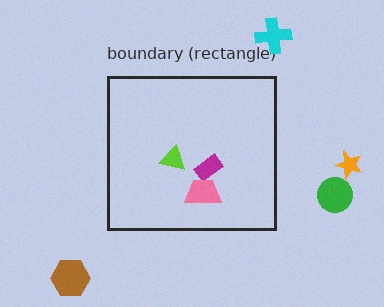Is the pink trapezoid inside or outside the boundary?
Inside.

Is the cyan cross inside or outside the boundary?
Outside.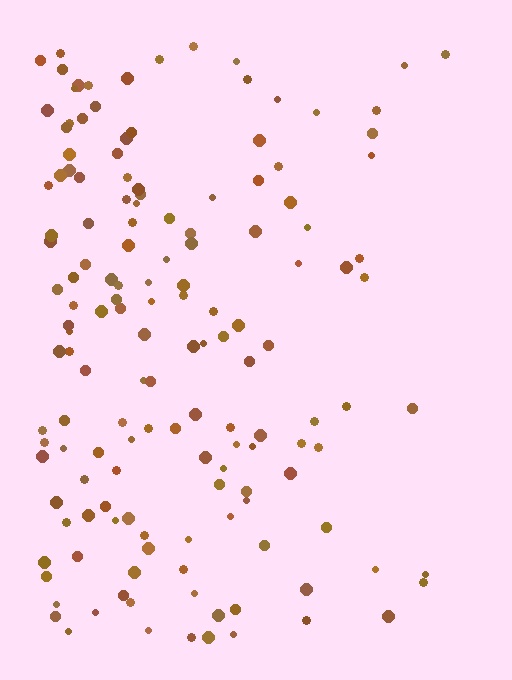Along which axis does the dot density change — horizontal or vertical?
Horizontal.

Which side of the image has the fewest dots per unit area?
The right.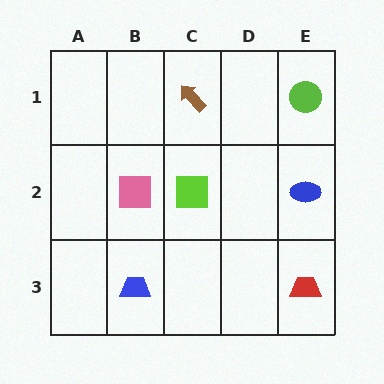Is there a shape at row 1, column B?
No, that cell is empty.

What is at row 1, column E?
A lime circle.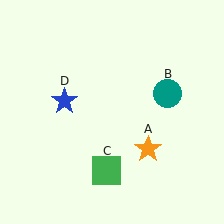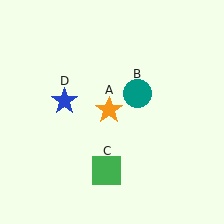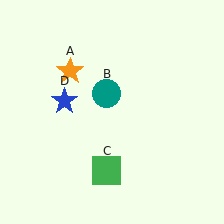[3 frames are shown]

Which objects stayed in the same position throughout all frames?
Green square (object C) and blue star (object D) remained stationary.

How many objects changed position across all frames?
2 objects changed position: orange star (object A), teal circle (object B).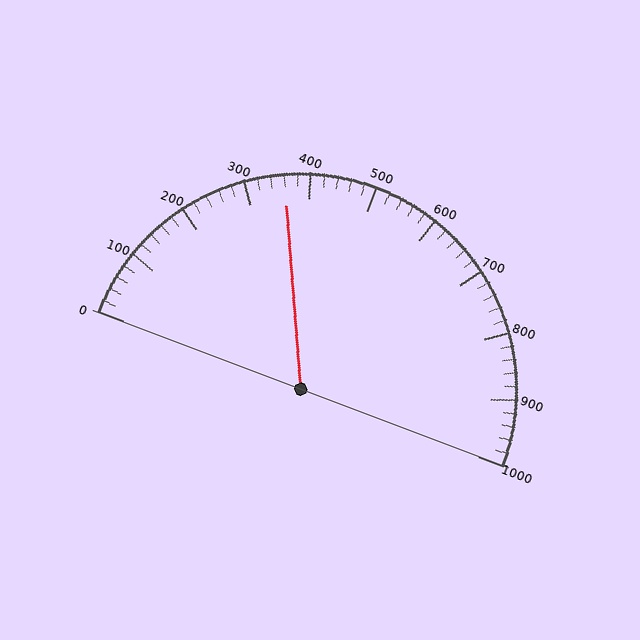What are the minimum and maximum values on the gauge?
The gauge ranges from 0 to 1000.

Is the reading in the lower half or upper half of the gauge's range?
The reading is in the lower half of the range (0 to 1000).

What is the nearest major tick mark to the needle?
The nearest major tick mark is 400.